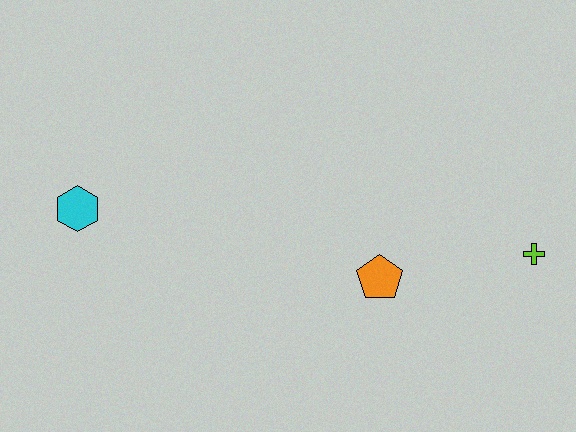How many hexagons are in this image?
There is 1 hexagon.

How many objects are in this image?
There are 3 objects.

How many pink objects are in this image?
There are no pink objects.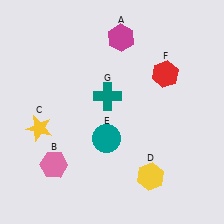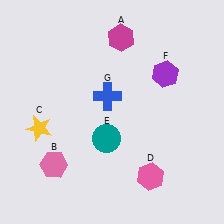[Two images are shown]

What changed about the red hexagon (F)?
In Image 1, F is red. In Image 2, it changed to purple.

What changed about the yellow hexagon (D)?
In Image 1, D is yellow. In Image 2, it changed to pink.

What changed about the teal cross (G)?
In Image 1, G is teal. In Image 2, it changed to blue.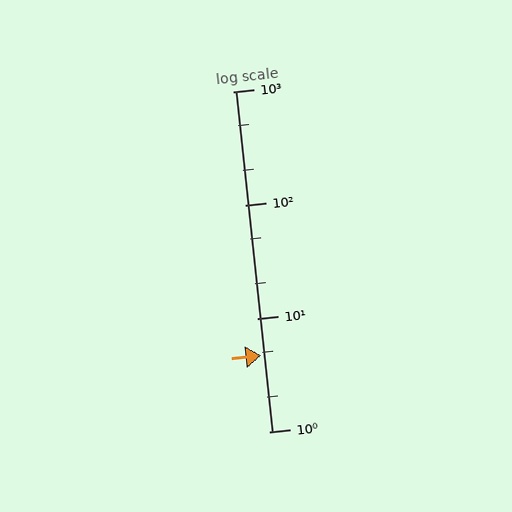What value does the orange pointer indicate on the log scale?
The pointer indicates approximately 4.7.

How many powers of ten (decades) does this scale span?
The scale spans 3 decades, from 1 to 1000.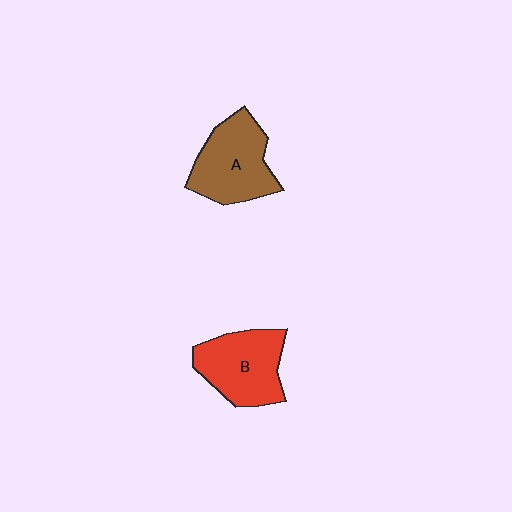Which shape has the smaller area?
Shape B (red).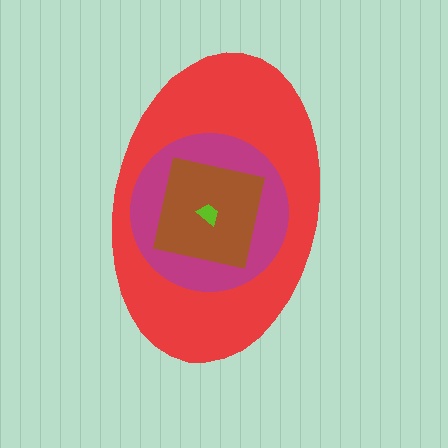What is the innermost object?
The lime trapezoid.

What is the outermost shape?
The red ellipse.